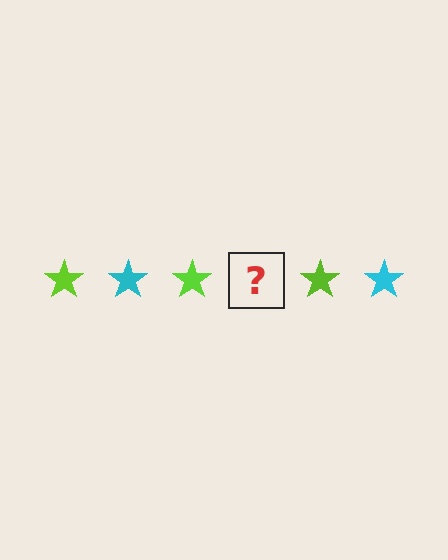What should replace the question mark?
The question mark should be replaced with a cyan star.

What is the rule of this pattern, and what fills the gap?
The rule is that the pattern cycles through lime, cyan stars. The gap should be filled with a cyan star.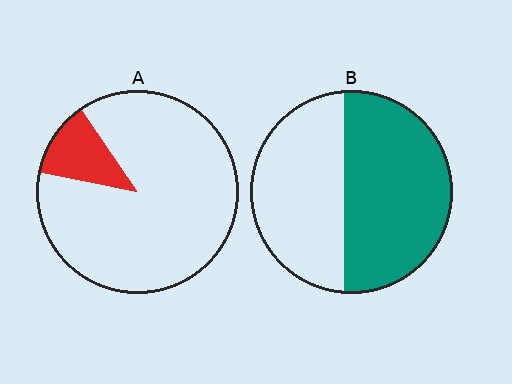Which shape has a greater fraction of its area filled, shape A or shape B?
Shape B.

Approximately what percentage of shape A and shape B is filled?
A is approximately 10% and B is approximately 55%.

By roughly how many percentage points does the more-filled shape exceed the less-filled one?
By roughly 40 percentage points (B over A).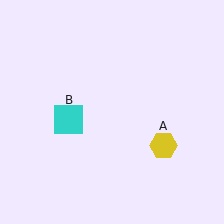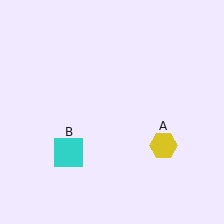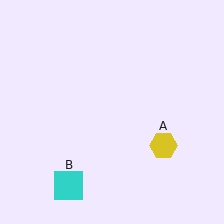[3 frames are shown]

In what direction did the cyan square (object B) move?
The cyan square (object B) moved down.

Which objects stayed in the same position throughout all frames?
Yellow hexagon (object A) remained stationary.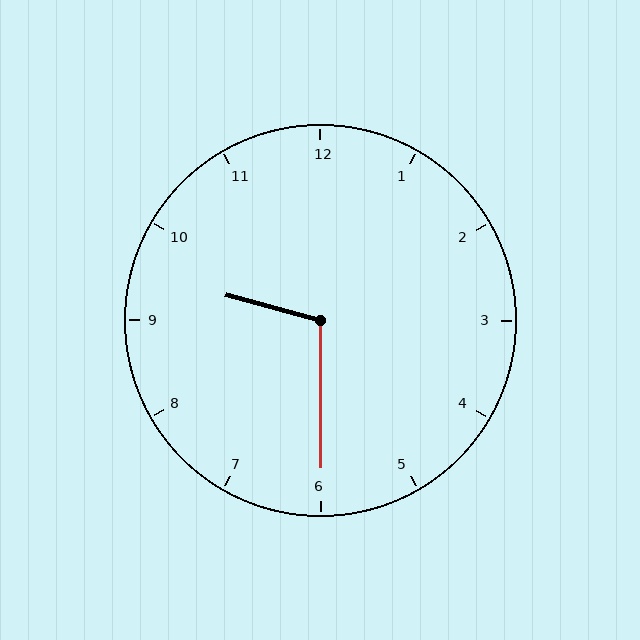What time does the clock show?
9:30.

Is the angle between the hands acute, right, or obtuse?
It is obtuse.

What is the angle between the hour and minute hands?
Approximately 105 degrees.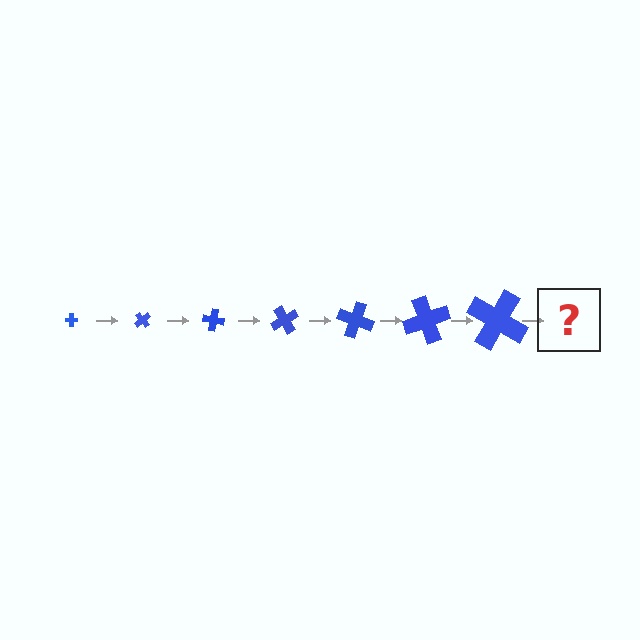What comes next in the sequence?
The next element should be a cross, larger than the previous one and rotated 350 degrees from the start.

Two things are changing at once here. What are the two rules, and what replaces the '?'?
The two rules are that the cross grows larger each step and it rotates 50 degrees each step. The '?' should be a cross, larger than the previous one and rotated 350 degrees from the start.